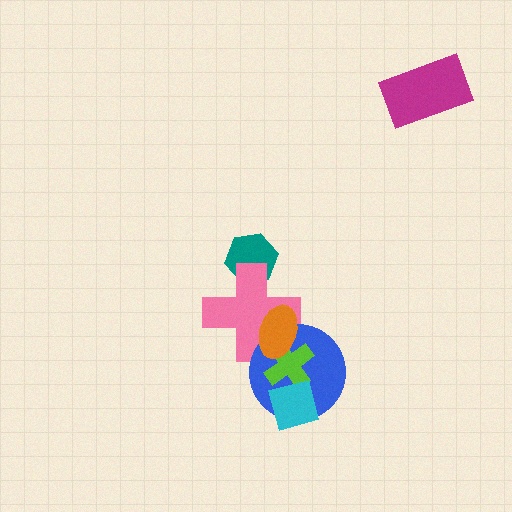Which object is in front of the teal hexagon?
The pink cross is in front of the teal hexagon.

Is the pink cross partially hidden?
Yes, it is partially covered by another shape.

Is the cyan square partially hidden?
No, no other shape covers it.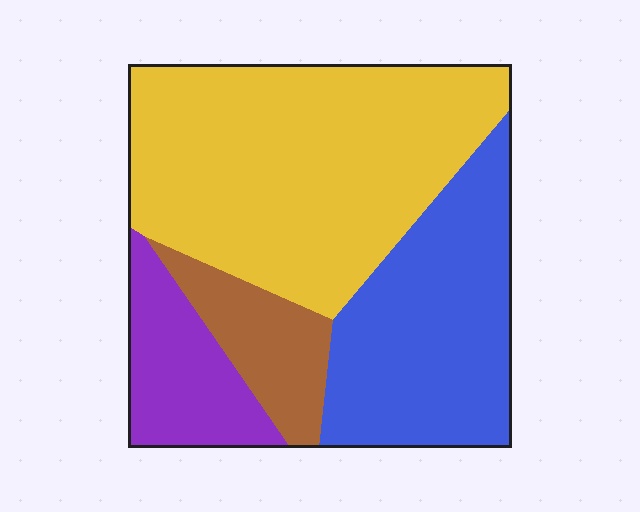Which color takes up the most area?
Yellow, at roughly 45%.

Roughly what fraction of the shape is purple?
Purple covers 13% of the shape.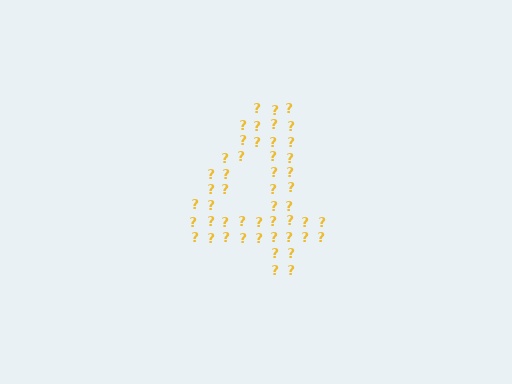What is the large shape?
The large shape is the digit 4.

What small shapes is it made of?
It is made of small question marks.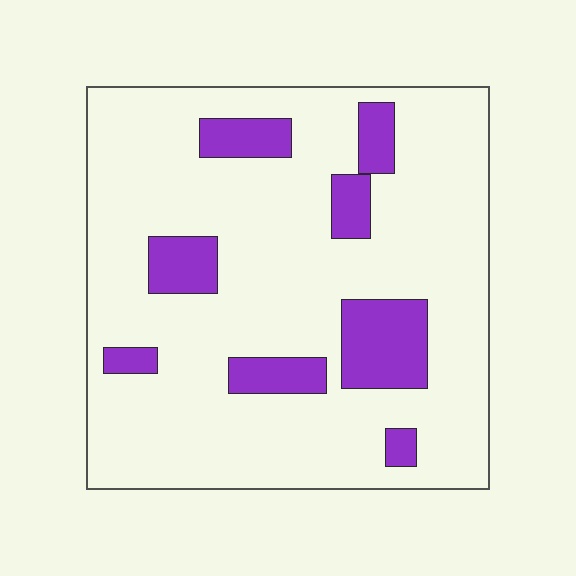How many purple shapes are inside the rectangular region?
8.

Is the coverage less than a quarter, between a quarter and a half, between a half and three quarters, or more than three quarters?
Less than a quarter.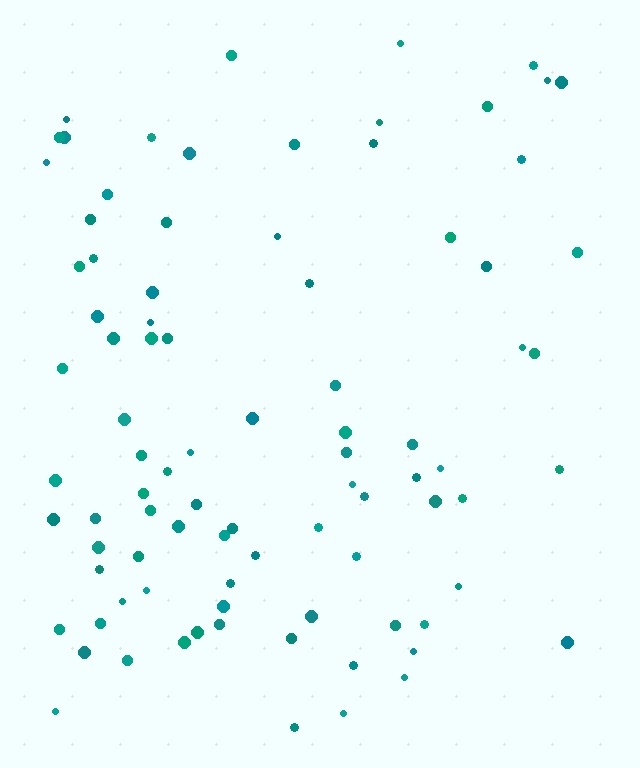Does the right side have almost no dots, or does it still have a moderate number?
Still a moderate number, just noticeably fewer than the left.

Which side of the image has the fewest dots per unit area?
The right.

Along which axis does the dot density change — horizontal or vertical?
Horizontal.